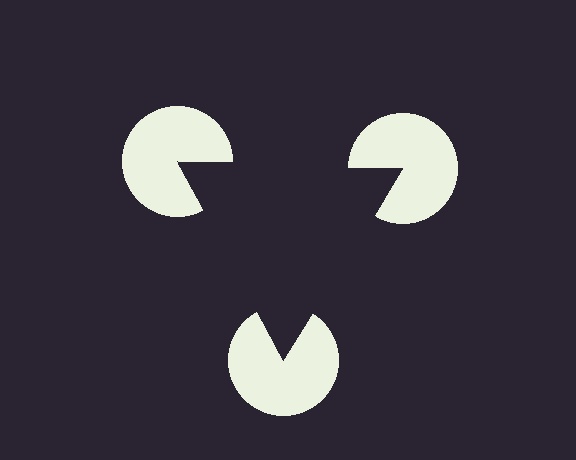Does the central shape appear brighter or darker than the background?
It typically appears slightly darker than the background, even though no actual brightness change is drawn.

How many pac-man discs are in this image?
There are 3 — one at each vertex of the illusory triangle.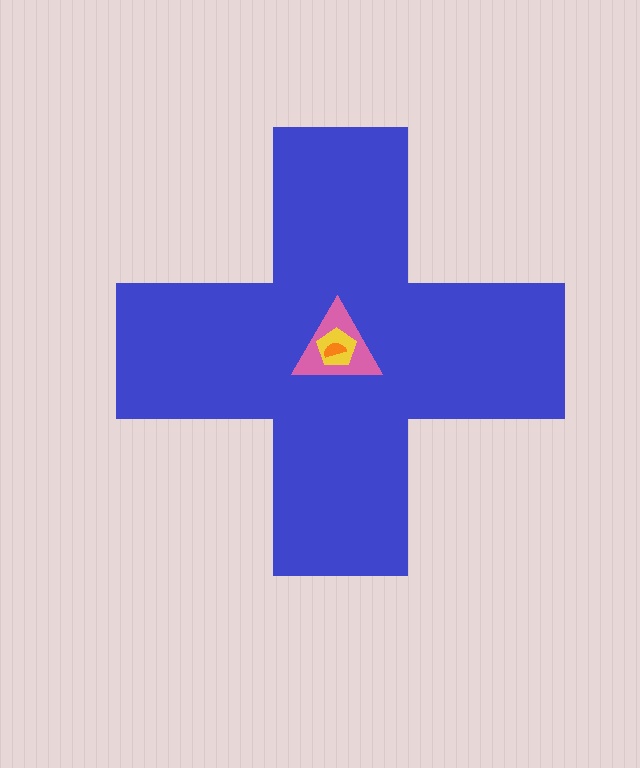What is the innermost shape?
The orange semicircle.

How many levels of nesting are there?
4.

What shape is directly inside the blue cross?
The pink triangle.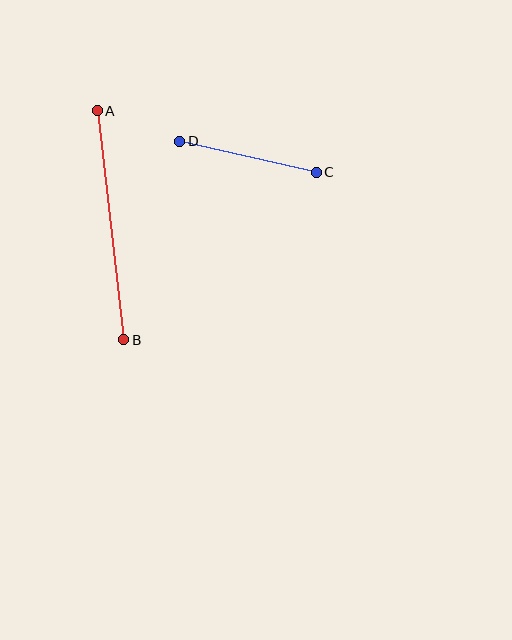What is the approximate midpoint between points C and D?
The midpoint is at approximately (248, 157) pixels.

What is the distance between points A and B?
The distance is approximately 230 pixels.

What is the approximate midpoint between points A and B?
The midpoint is at approximately (110, 225) pixels.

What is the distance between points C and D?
The distance is approximately 140 pixels.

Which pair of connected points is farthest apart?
Points A and B are farthest apart.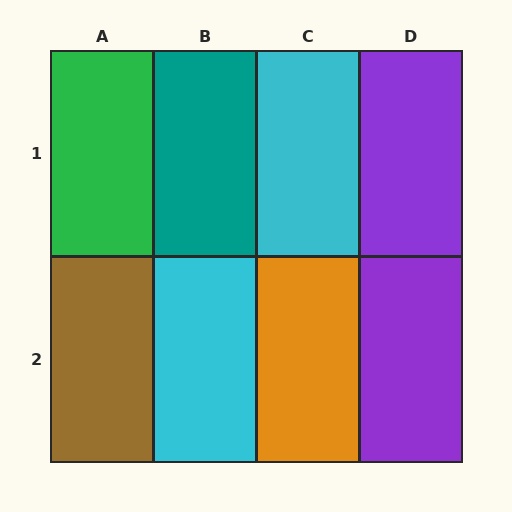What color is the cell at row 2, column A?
Brown.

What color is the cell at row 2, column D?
Purple.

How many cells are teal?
1 cell is teal.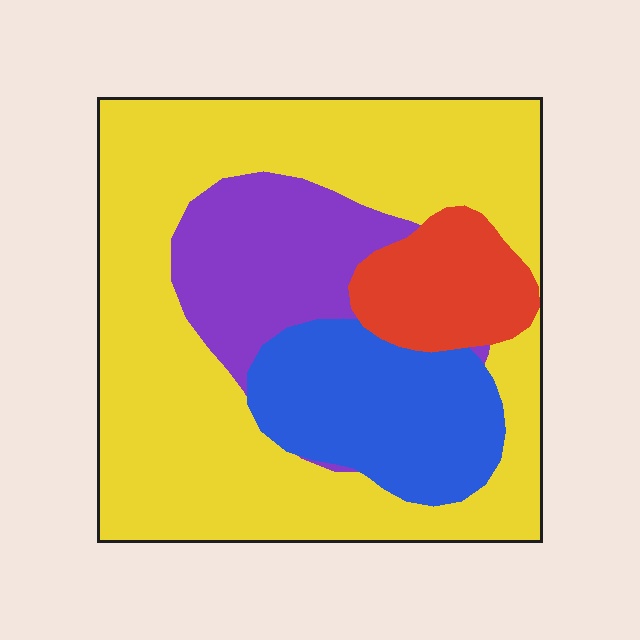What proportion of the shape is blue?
Blue takes up about one sixth (1/6) of the shape.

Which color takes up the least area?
Red, at roughly 10%.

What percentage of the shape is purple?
Purple takes up less than a quarter of the shape.